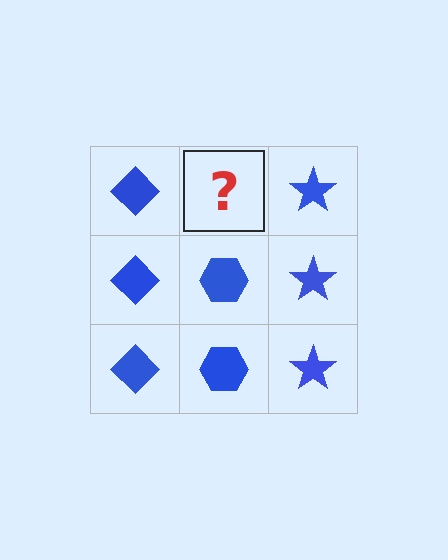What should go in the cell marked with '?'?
The missing cell should contain a blue hexagon.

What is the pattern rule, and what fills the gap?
The rule is that each column has a consistent shape. The gap should be filled with a blue hexagon.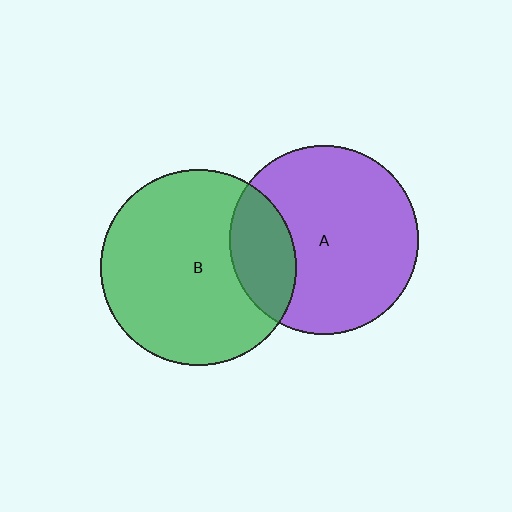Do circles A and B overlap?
Yes.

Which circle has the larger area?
Circle B (green).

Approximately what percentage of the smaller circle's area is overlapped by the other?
Approximately 25%.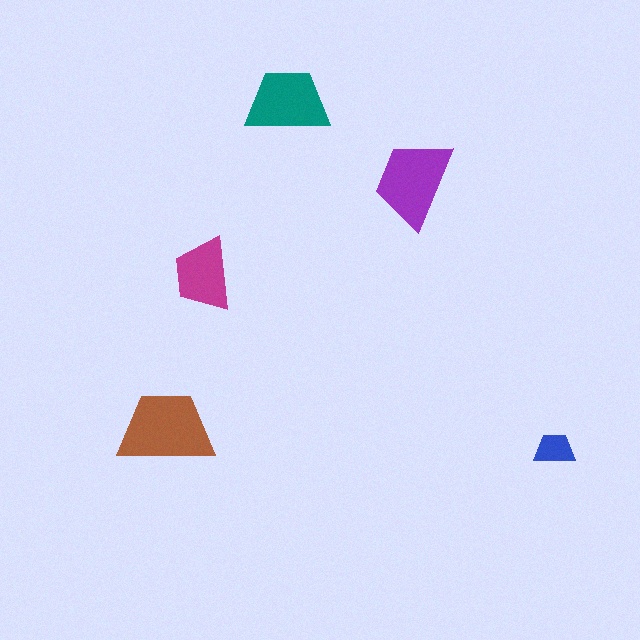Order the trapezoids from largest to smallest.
the brown one, the purple one, the teal one, the magenta one, the blue one.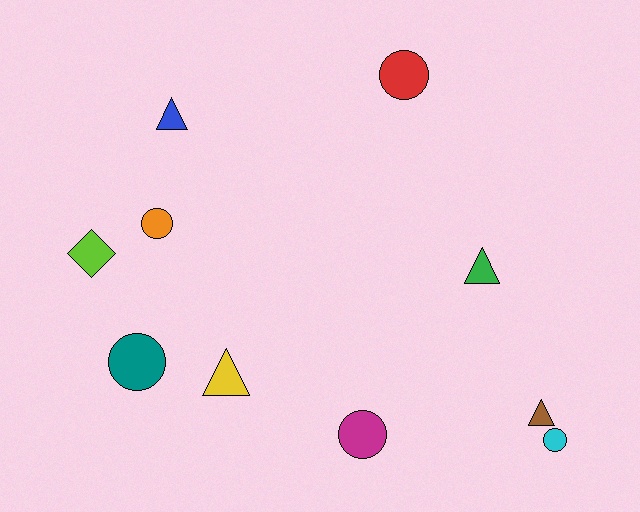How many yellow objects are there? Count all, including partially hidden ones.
There is 1 yellow object.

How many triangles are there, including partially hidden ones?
There are 4 triangles.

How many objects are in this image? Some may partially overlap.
There are 10 objects.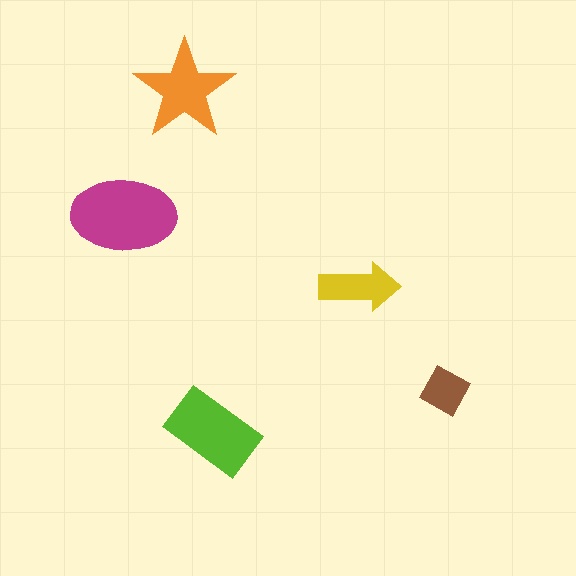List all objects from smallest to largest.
The brown square, the yellow arrow, the orange star, the lime rectangle, the magenta ellipse.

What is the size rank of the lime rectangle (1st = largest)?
2nd.